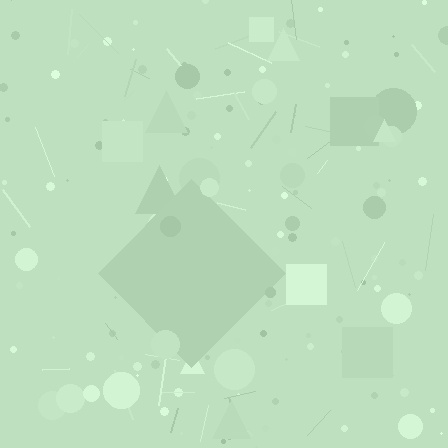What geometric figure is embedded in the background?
A diamond is embedded in the background.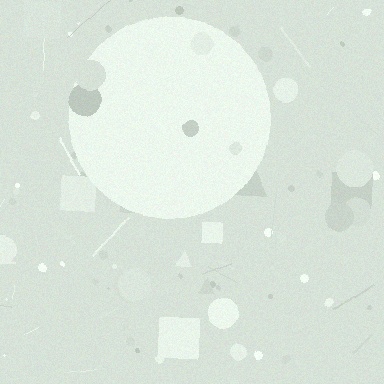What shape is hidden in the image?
A circle is hidden in the image.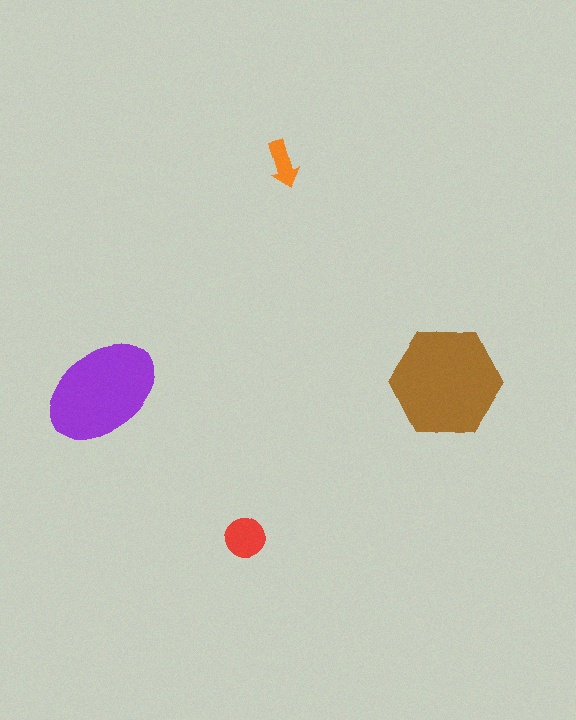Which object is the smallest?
The orange arrow.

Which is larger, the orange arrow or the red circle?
The red circle.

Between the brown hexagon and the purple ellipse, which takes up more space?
The brown hexagon.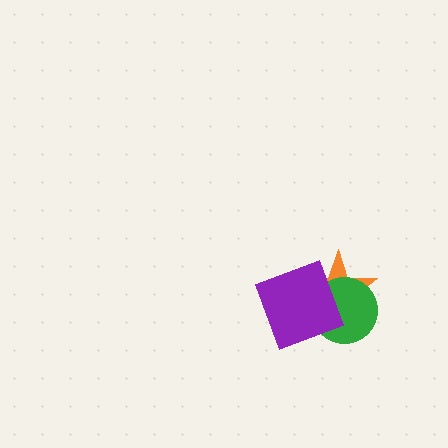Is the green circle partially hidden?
Yes, it is partially covered by another shape.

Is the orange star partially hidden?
Yes, it is partially covered by another shape.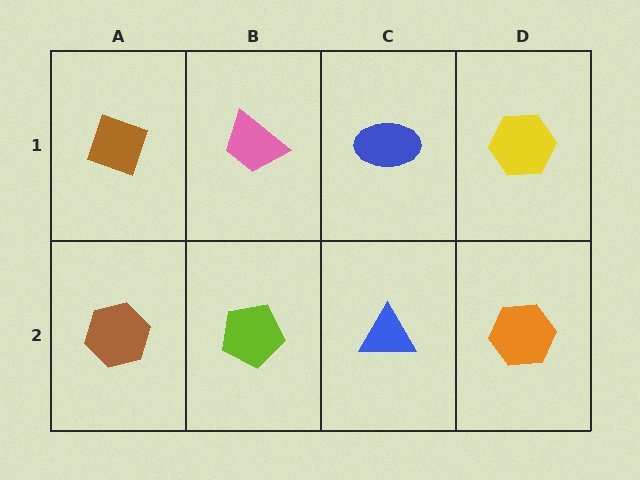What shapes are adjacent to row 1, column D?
An orange hexagon (row 2, column D), a blue ellipse (row 1, column C).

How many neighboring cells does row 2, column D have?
2.